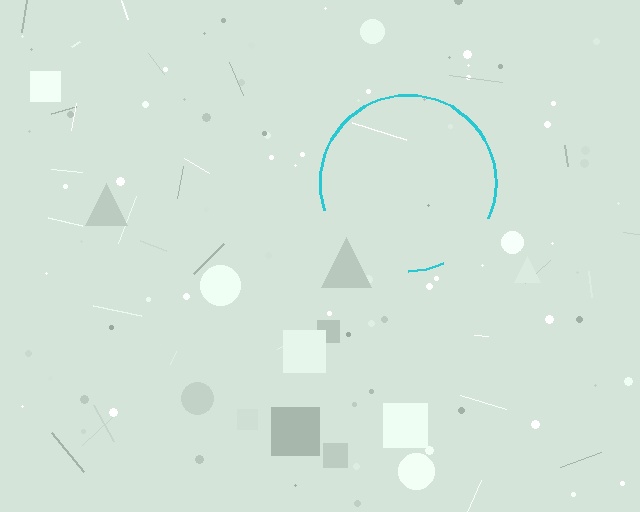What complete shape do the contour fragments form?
The contour fragments form a circle.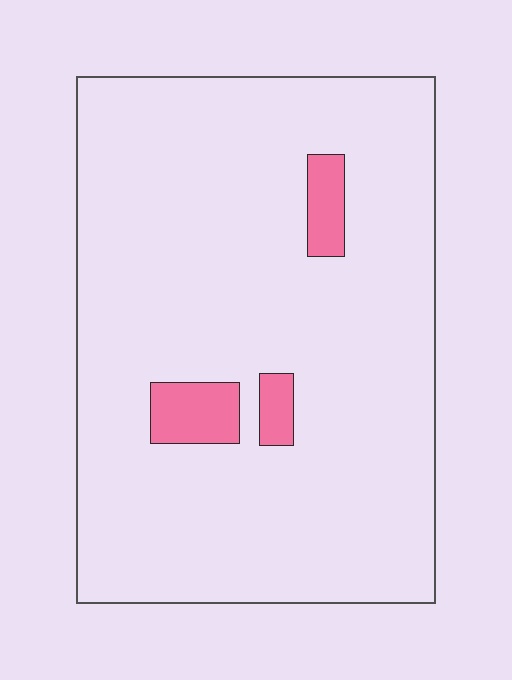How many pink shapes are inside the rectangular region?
3.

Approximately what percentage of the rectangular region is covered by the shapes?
Approximately 5%.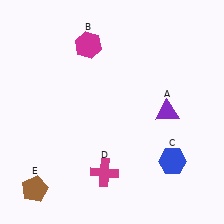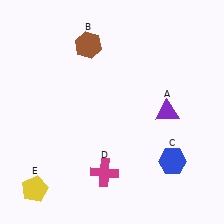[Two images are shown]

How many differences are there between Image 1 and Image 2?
There are 2 differences between the two images.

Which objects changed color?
B changed from magenta to brown. E changed from brown to yellow.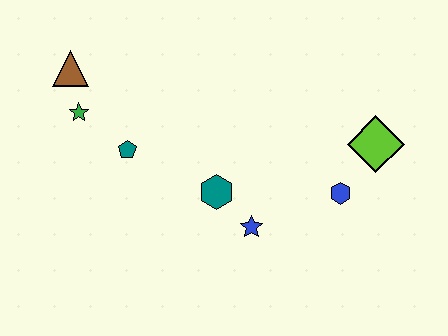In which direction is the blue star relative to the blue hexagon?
The blue star is to the left of the blue hexagon.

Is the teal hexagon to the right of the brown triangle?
Yes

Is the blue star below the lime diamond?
Yes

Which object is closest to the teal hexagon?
The blue star is closest to the teal hexagon.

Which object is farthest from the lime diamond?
The brown triangle is farthest from the lime diamond.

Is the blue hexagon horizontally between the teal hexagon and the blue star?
No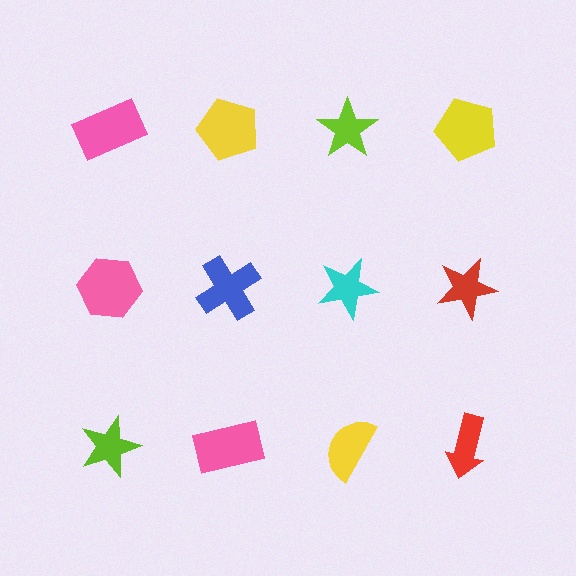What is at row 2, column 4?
A red star.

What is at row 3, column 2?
A pink rectangle.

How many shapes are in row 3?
4 shapes.